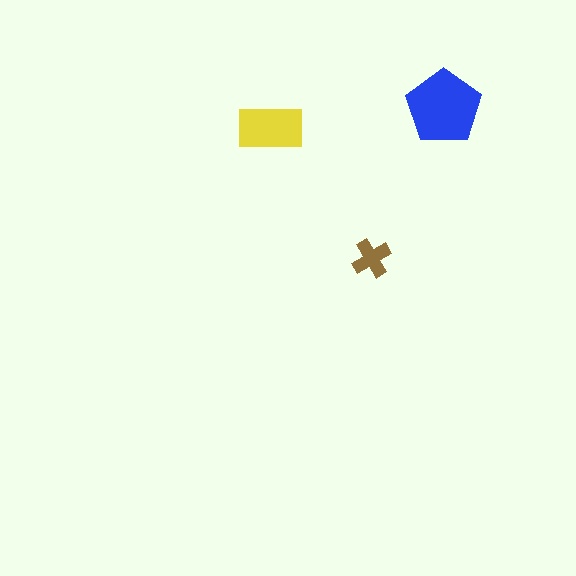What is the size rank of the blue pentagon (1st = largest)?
1st.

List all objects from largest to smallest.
The blue pentagon, the yellow rectangle, the brown cross.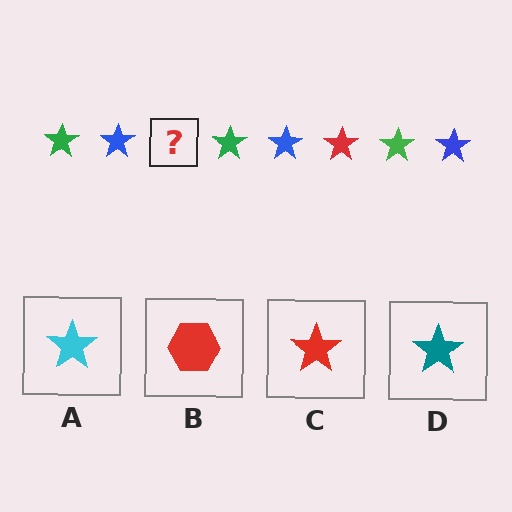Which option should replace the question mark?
Option C.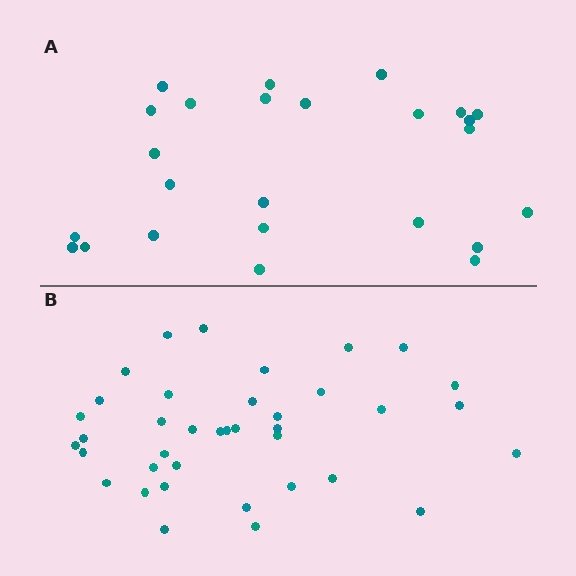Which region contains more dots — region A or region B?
Region B (the bottom region) has more dots.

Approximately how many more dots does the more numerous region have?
Region B has approximately 15 more dots than region A.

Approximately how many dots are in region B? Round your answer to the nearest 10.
About 40 dots. (The exact count is 38, which rounds to 40.)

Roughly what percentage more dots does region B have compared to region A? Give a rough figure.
About 50% more.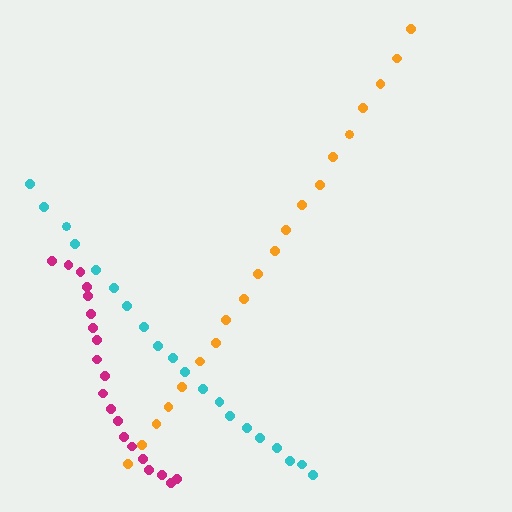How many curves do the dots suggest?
There are 3 distinct paths.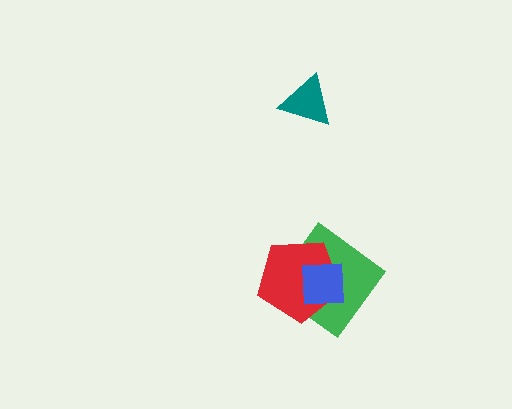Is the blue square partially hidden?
No, no other shape covers it.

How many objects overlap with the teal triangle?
0 objects overlap with the teal triangle.